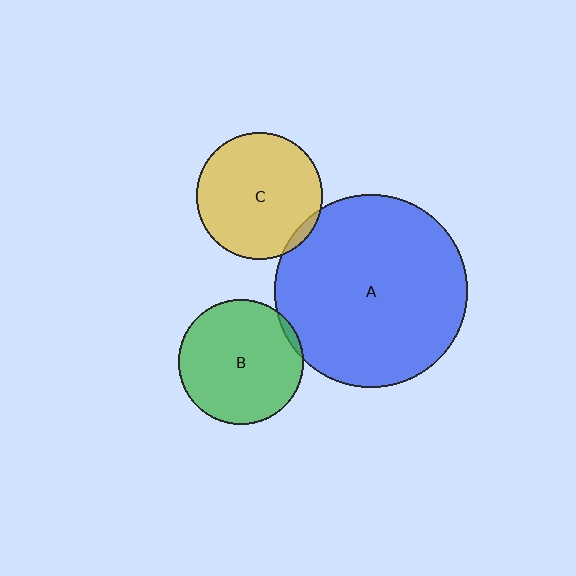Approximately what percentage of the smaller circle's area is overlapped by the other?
Approximately 5%.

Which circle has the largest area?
Circle A (blue).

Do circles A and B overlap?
Yes.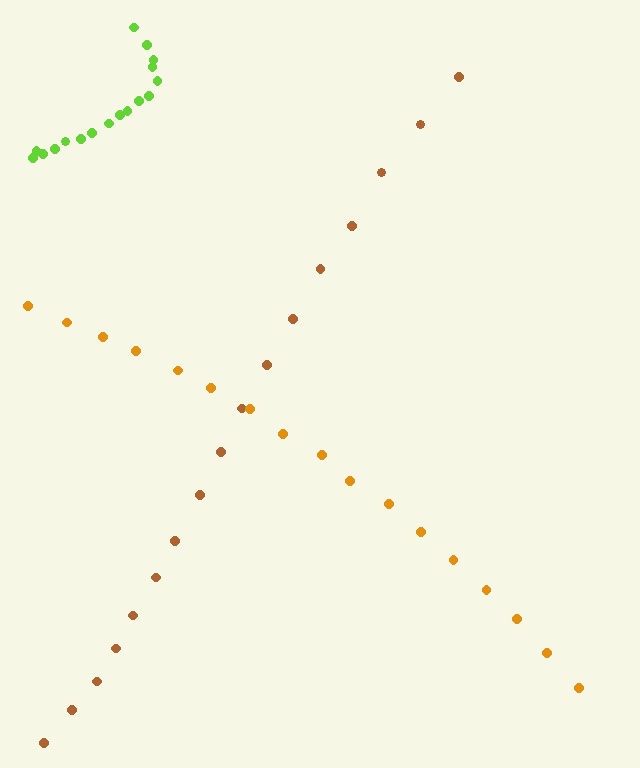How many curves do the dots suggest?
There are 3 distinct paths.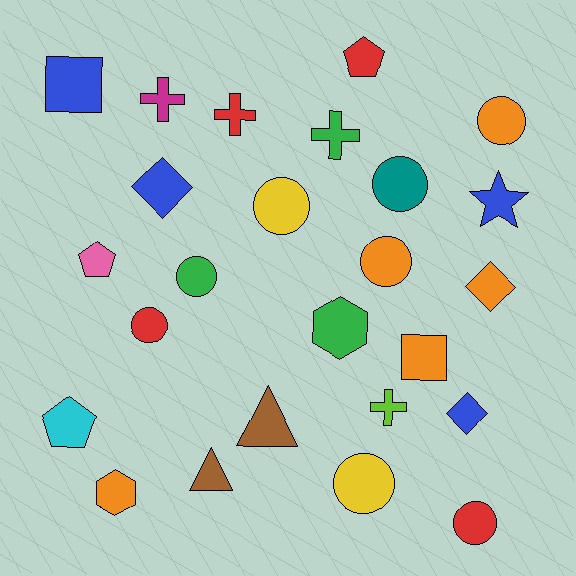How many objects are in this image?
There are 25 objects.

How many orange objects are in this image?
There are 5 orange objects.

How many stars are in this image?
There is 1 star.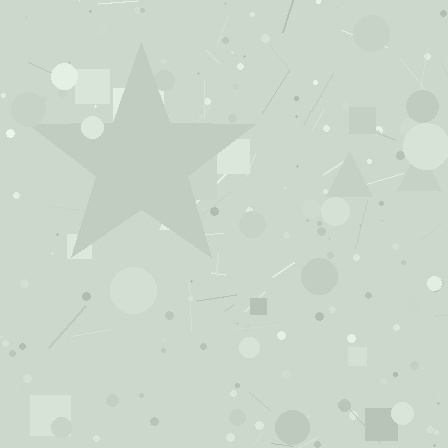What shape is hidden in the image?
A star is hidden in the image.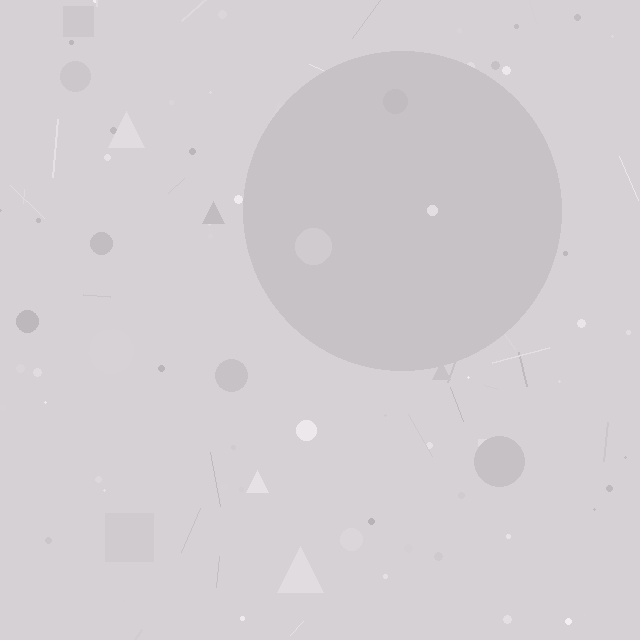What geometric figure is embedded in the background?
A circle is embedded in the background.